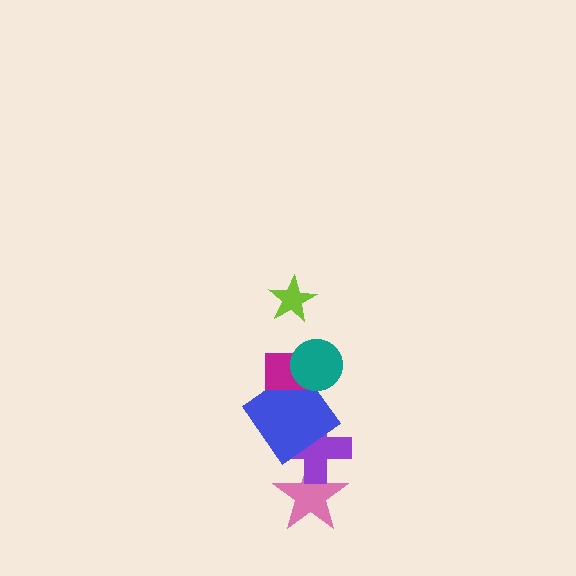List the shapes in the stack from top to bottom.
From top to bottom: the lime star, the teal circle, the magenta rectangle, the blue diamond, the purple cross, the pink star.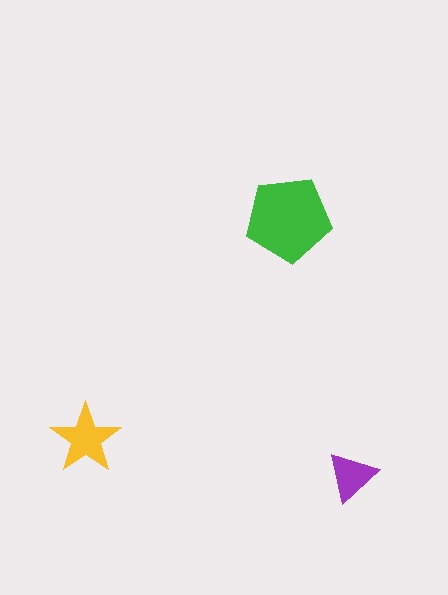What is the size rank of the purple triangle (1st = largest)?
3rd.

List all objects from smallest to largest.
The purple triangle, the yellow star, the green pentagon.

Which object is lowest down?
The purple triangle is bottommost.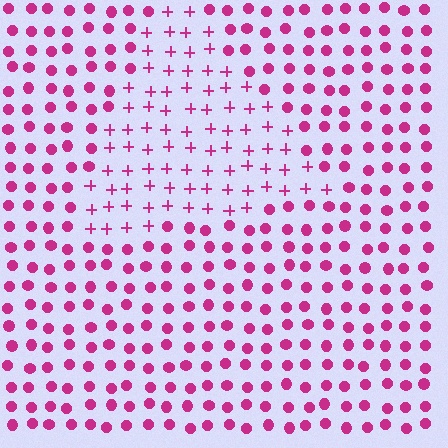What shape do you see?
I see a triangle.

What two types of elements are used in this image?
The image uses plus signs inside the triangle region and circles outside it.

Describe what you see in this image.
The image is filled with small magenta elements arranged in a uniform grid. A triangle-shaped region contains plus signs, while the surrounding area contains circles. The boundary is defined purely by the change in element shape.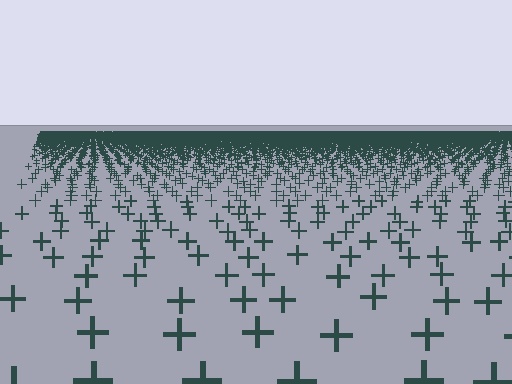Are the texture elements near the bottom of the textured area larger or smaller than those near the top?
Larger. Near the bottom, elements are closer to the viewer and appear at a bigger on-screen size.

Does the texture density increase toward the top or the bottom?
Density increases toward the top.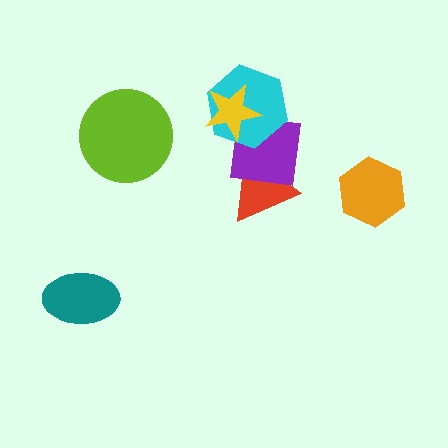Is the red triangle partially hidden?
Yes, it is partially covered by another shape.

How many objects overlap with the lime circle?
0 objects overlap with the lime circle.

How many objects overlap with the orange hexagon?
0 objects overlap with the orange hexagon.